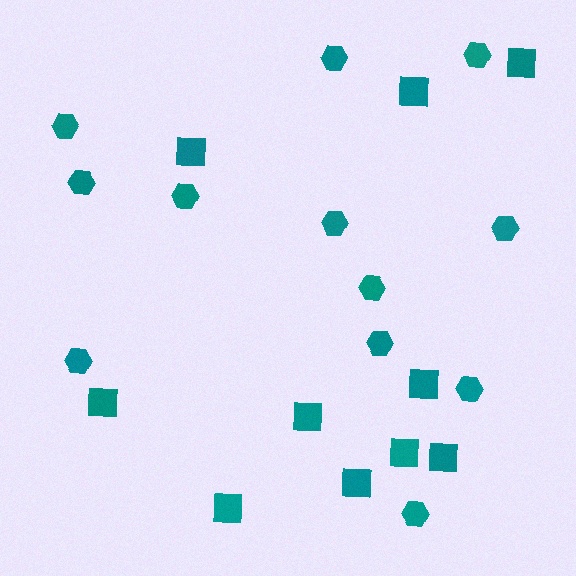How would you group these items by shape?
There are 2 groups: one group of squares (10) and one group of hexagons (12).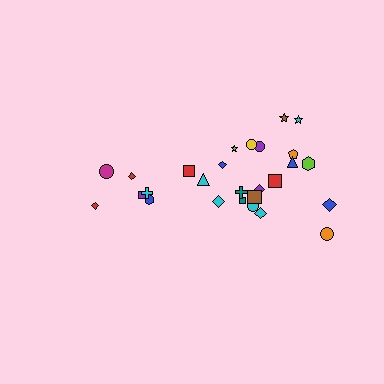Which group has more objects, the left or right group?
The right group.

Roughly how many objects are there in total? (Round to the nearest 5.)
Roughly 30 objects in total.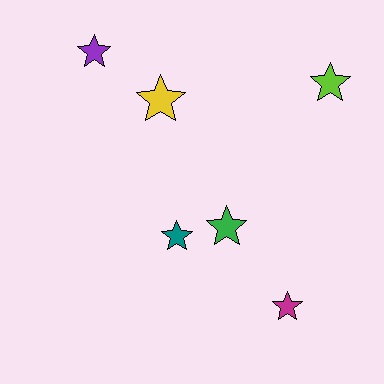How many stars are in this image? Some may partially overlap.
There are 6 stars.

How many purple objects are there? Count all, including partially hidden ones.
There is 1 purple object.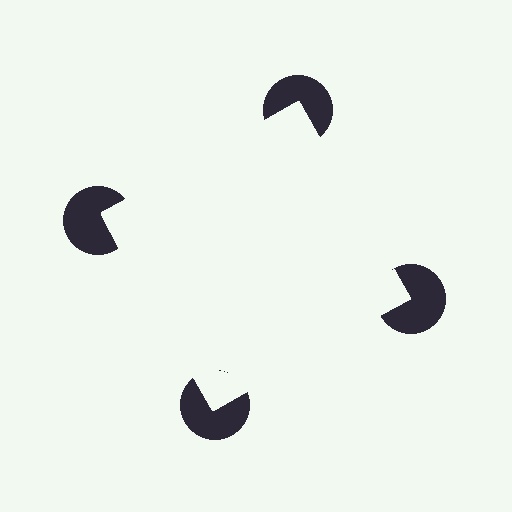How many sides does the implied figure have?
4 sides.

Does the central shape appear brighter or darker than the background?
It typically appears slightly brighter than the background, even though no actual brightness change is drawn.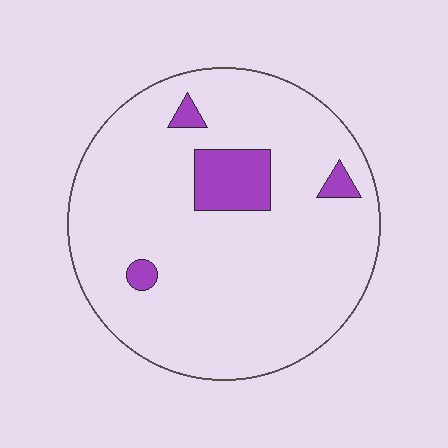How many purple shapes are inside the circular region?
4.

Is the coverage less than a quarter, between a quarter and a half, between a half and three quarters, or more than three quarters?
Less than a quarter.